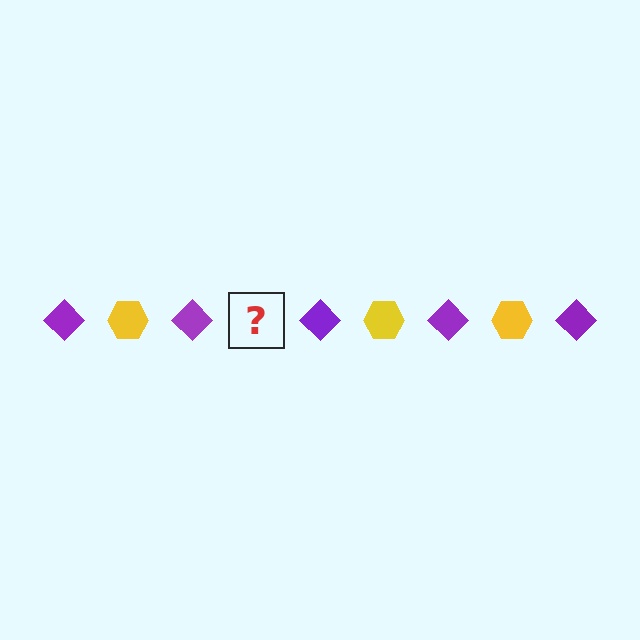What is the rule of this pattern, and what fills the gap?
The rule is that the pattern alternates between purple diamond and yellow hexagon. The gap should be filled with a yellow hexagon.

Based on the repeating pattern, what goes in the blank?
The blank should be a yellow hexagon.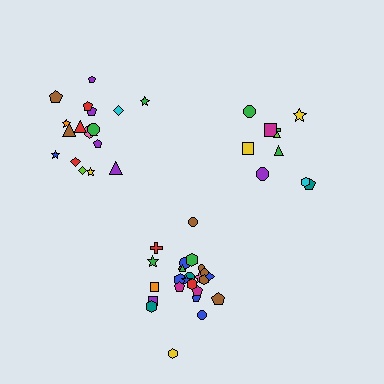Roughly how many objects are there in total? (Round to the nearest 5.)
Roughly 55 objects in total.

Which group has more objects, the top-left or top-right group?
The top-left group.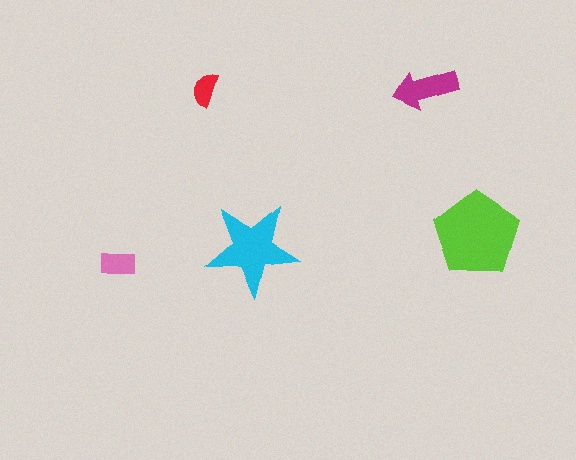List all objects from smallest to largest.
The red semicircle, the pink rectangle, the magenta arrow, the cyan star, the lime pentagon.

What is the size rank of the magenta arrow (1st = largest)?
3rd.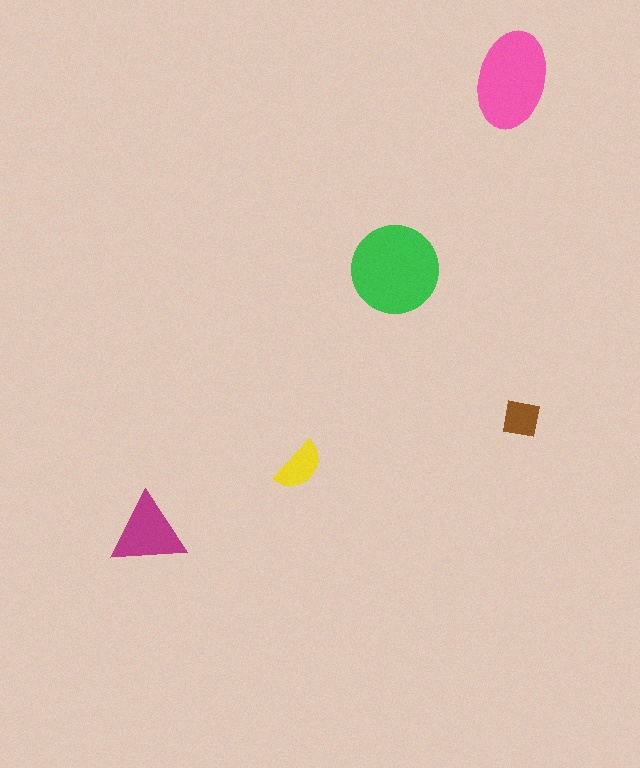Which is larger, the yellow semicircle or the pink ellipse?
The pink ellipse.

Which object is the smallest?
The brown square.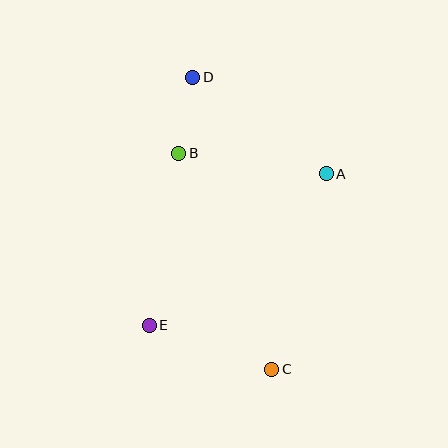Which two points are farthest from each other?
Points C and D are farthest from each other.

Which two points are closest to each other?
Points B and D are closest to each other.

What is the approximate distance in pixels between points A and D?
The distance between A and D is approximately 165 pixels.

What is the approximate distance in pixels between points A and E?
The distance between A and E is approximately 233 pixels.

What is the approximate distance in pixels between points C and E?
The distance between C and E is approximately 130 pixels.